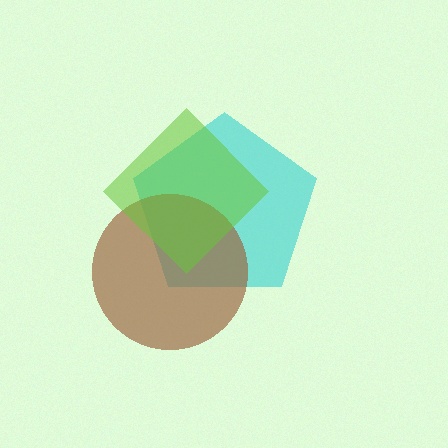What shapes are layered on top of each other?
The layered shapes are: a cyan pentagon, a brown circle, a lime diamond.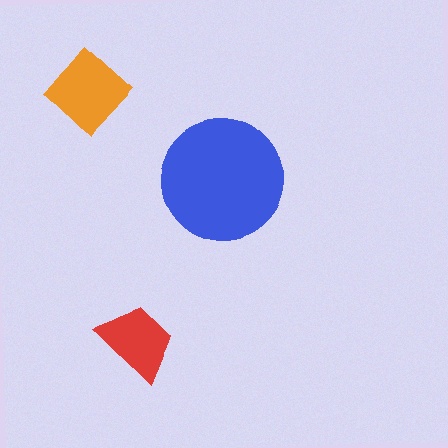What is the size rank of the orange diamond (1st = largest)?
2nd.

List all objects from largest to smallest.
The blue circle, the orange diamond, the red trapezoid.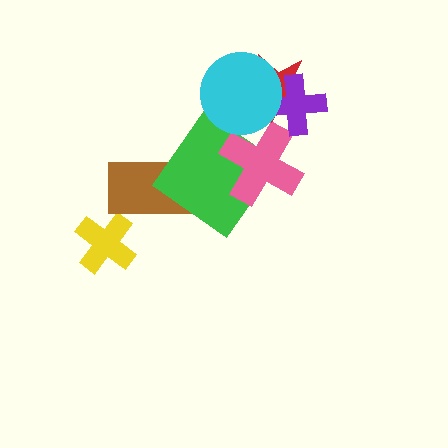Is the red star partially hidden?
Yes, it is partially covered by another shape.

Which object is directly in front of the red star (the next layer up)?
The purple cross is directly in front of the red star.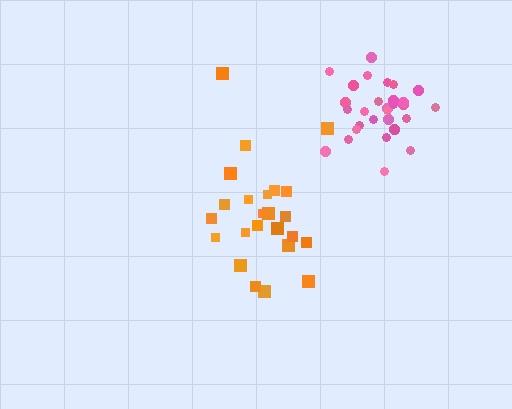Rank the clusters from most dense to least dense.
pink, orange.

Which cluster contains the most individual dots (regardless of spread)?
Pink (30).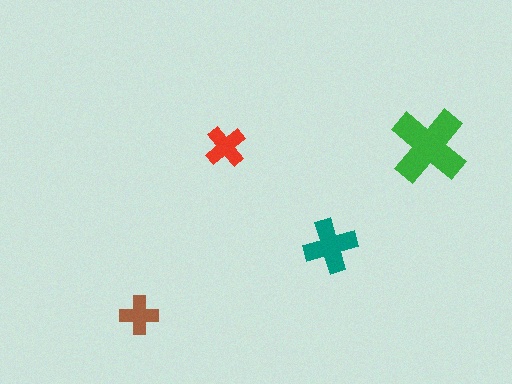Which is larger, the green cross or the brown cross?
The green one.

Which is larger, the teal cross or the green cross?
The green one.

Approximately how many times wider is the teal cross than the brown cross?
About 1.5 times wider.